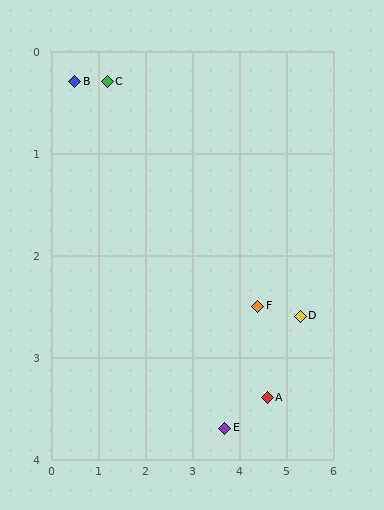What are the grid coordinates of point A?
Point A is at approximately (4.6, 3.4).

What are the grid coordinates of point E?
Point E is at approximately (3.7, 3.7).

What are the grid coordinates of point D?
Point D is at approximately (5.3, 2.6).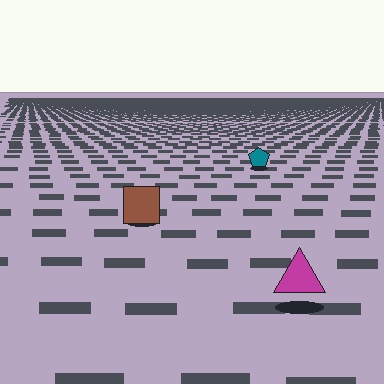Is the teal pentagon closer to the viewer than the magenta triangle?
No. The magenta triangle is closer — you can tell from the texture gradient: the ground texture is coarser near it.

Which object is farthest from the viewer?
The teal pentagon is farthest from the viewer. It appears smaller and the ground texture around it is denser.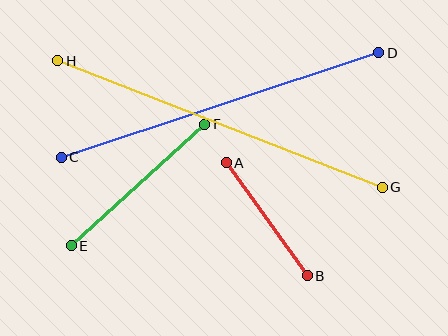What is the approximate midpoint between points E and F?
The midpoint is at approximately (138, 185) pixels.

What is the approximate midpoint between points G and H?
The midpoint is at approximately (220, 124) pixels.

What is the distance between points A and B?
The distance is approximately 139 pixels.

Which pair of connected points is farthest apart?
Points G and H are farthest apart.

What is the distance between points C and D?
The distance is approximately 334 pixels.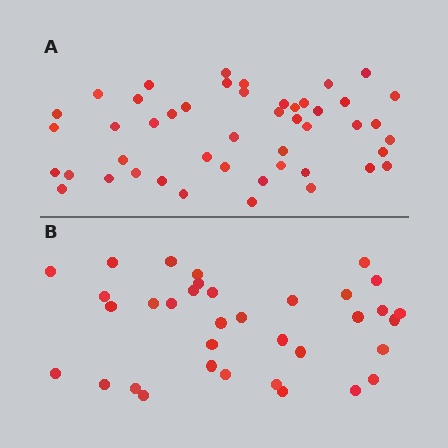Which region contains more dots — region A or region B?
Region A (the top region) has more dots.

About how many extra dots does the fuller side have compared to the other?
Region A has roughly 12 or so more dots than region B.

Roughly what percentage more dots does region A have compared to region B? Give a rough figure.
About 35% more.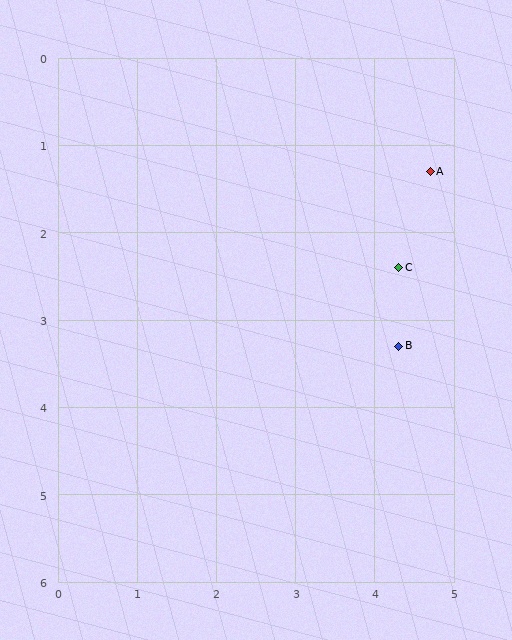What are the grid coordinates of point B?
Point B is at approximately (4.3, 3.3).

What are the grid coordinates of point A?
Point A is at approximately (4.7, 1.3).